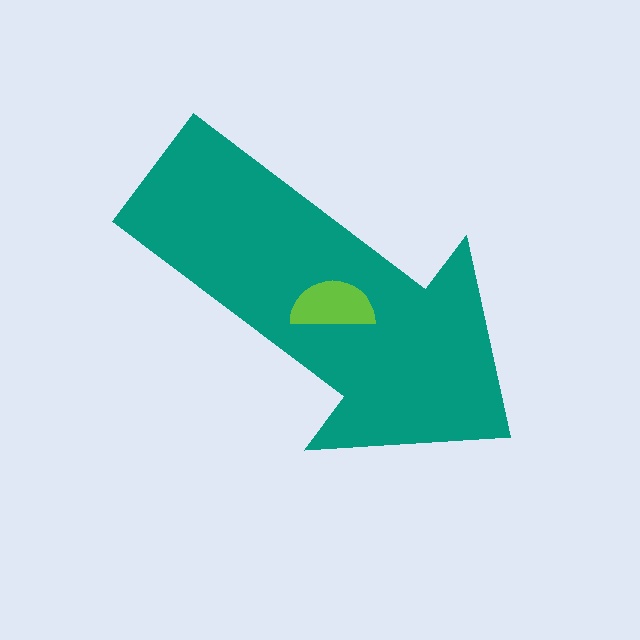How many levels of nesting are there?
2.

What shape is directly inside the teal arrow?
The lime semicircle.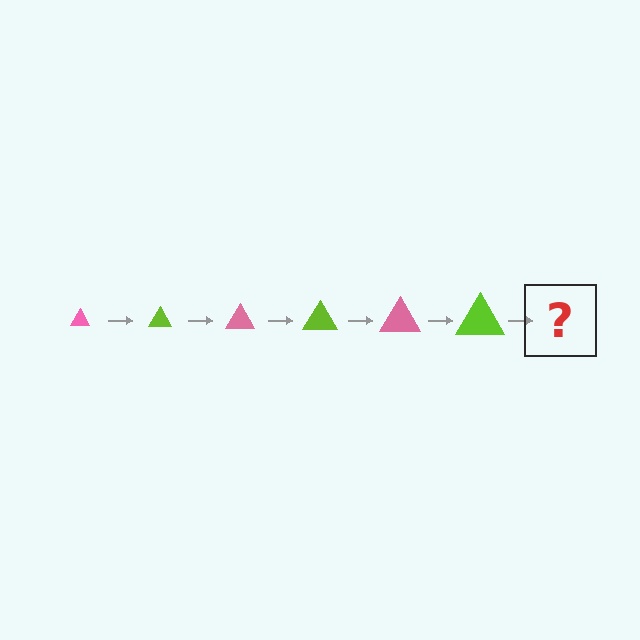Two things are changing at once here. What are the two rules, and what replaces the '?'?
The two rules are that the triangle grows larger each step and the color cycles through pink and lime. The '?' should be a pink triangle, larger than the previous one.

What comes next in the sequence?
The next element should be a pink triangle, larger than the previous one.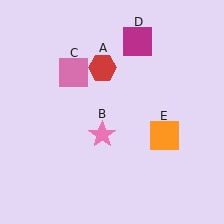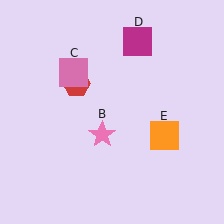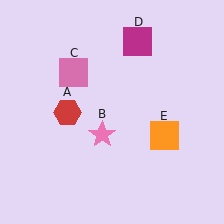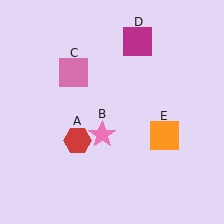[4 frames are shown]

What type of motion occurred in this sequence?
The red hexagon (object A) rotated counterclockwise around the center of the scene.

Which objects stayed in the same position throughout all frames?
Pink star (object B) and pink square (object C) and magenta square (object D) and orange square (object E) remained stationary.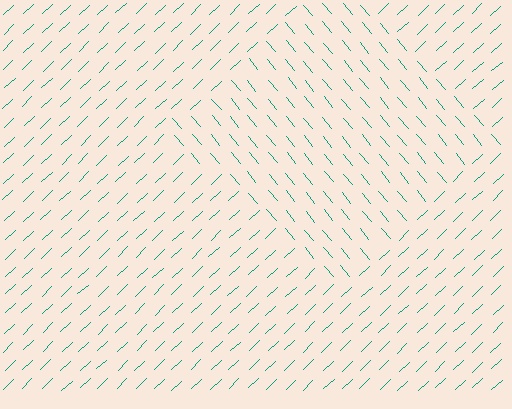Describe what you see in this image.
The image is filled with small teal line segments. A diamond region in the image has lines oriented differently from the surrounding lines, creating a visible texture boundary.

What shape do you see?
I see a diamond.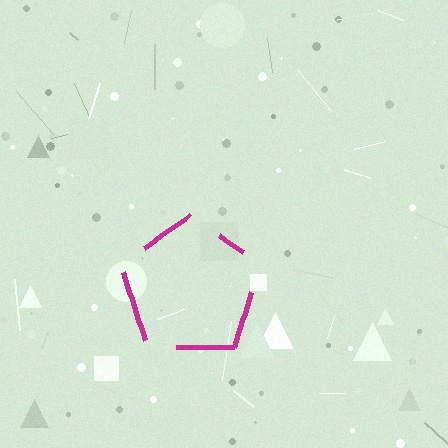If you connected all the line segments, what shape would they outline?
They would outline a pentagon.